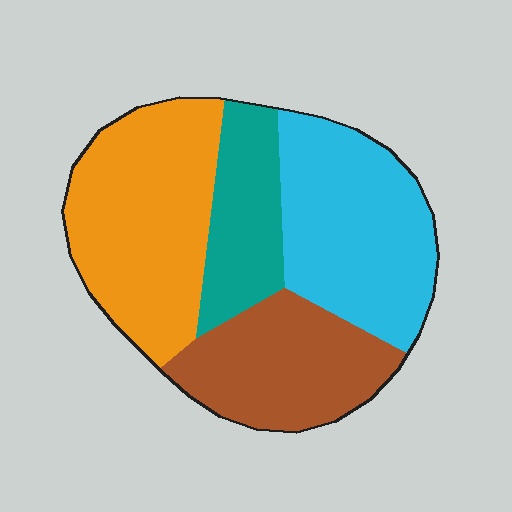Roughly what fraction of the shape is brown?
Brown takes up about one quarter (1/4) of the shape.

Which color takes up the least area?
Teal, at roughly 15%.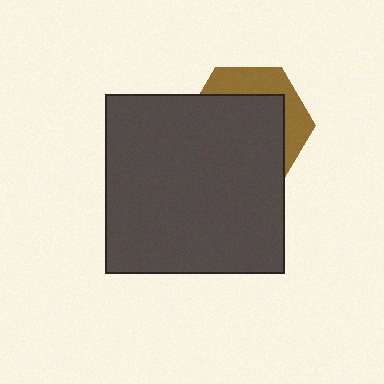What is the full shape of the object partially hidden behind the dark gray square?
The partially hidden object is a brown hexagon.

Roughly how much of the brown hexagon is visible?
A small part of it is visible (roughly 31%).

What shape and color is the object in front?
The object in front is a dark gray square.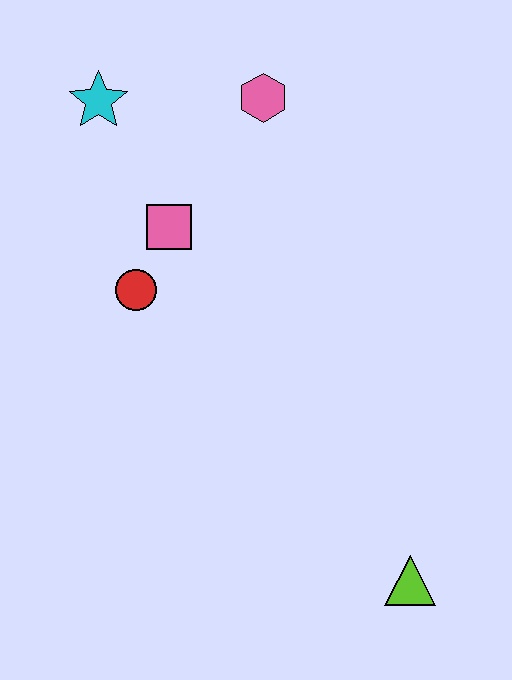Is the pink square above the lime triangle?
Yes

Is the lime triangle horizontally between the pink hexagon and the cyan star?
No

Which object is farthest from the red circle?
The lime triangle is farthest from the red circle.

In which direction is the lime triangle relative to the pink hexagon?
The lime triangle is below the pink hexagon.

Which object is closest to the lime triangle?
The red circle is closest to the lime triangle.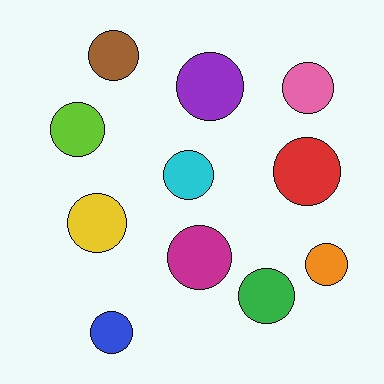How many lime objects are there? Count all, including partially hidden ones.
There is 1 lime object.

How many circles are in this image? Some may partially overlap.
There are 11 circles.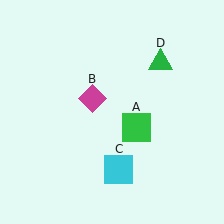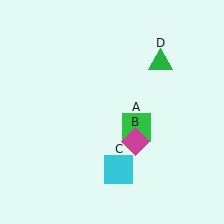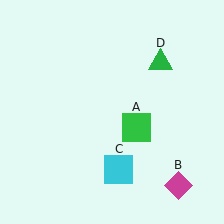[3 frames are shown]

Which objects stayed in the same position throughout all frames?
Green square (object A) and cyan square (object C) and green triangle (object D) remained stationary.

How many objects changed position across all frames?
1 object changed position: magenta diamond (object B).